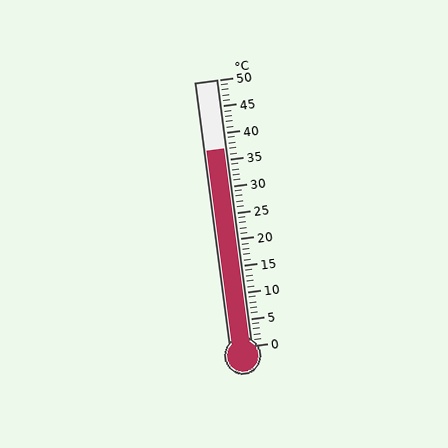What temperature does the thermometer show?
The thermometer shows approximately 37°C.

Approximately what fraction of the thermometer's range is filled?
The thermometer is filled to approximately 75% of its range.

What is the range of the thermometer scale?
The thermometer scale ranges from 0°C to 50°C.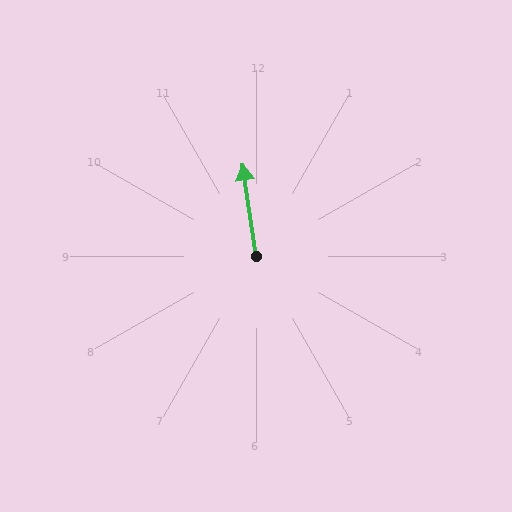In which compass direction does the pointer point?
North.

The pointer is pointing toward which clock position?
Roughly 12 o'clock.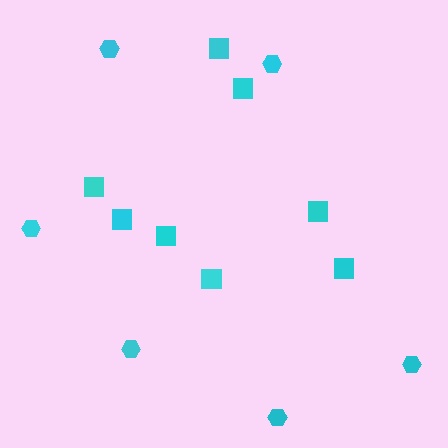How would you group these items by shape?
There are 2 groups: one group of squares (8) and one group of hexagons (6).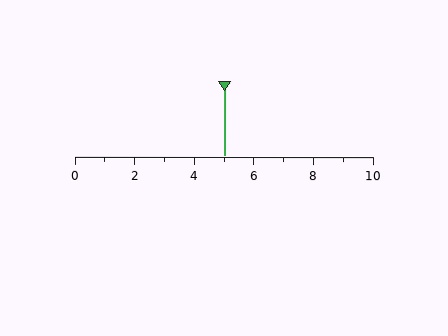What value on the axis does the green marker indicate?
The marker indicates approximately 5.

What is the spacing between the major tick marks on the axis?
The major ticks are spaced 2 apart.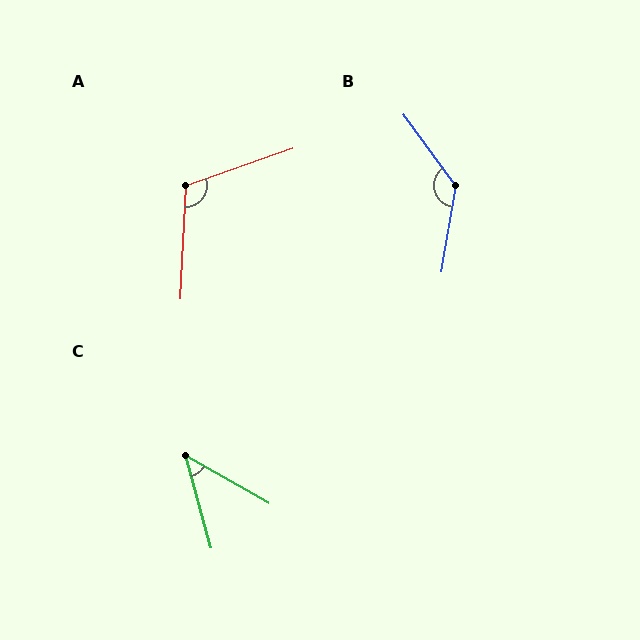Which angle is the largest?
B, at approximately 134 degrees.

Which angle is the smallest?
C, at approximately 45 degrees.